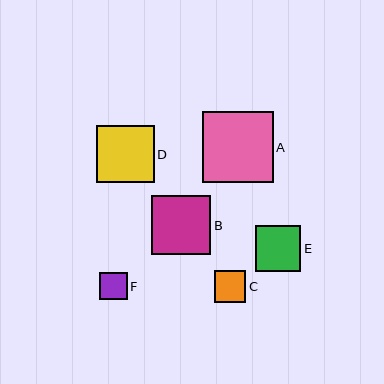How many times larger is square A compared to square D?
Square A is approximately 1.2 times the size of square D.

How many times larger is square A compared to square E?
Square A is approximately 1.6 times the size of square E.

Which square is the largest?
Square A is the largest with a size of approximately 71 pixels.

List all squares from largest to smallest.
From largest to smallest: A, B, D, E, C, F.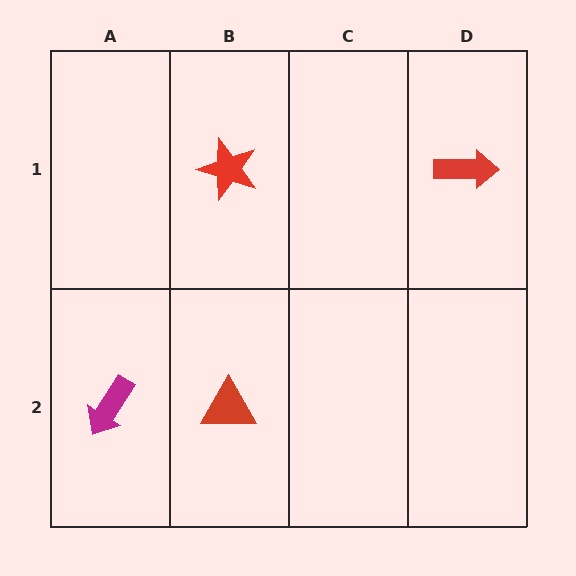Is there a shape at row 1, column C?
No, that cell is empty.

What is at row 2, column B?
A red triangle.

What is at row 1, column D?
A red arrow.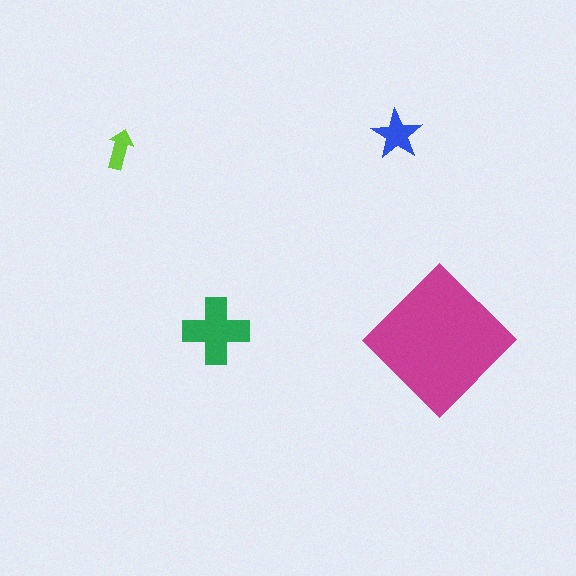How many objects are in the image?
There are 4 objects in the image.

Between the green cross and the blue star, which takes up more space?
The green cross.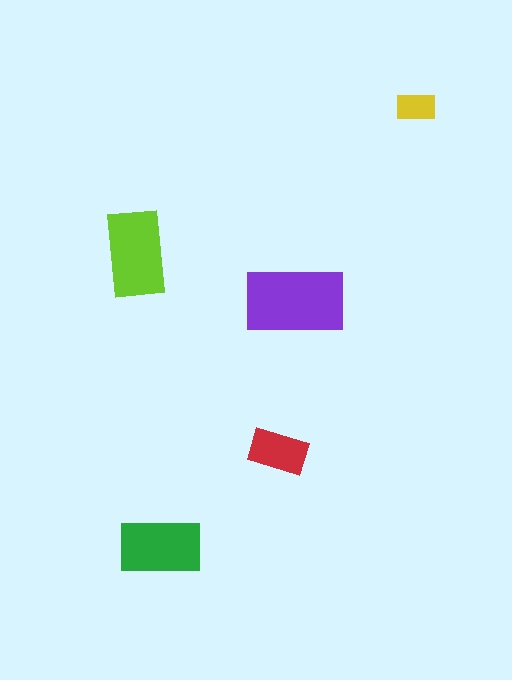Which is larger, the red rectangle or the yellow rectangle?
The red one.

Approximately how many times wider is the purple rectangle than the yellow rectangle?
About 2.5 times wider.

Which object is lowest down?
The green rectangle is bottommost.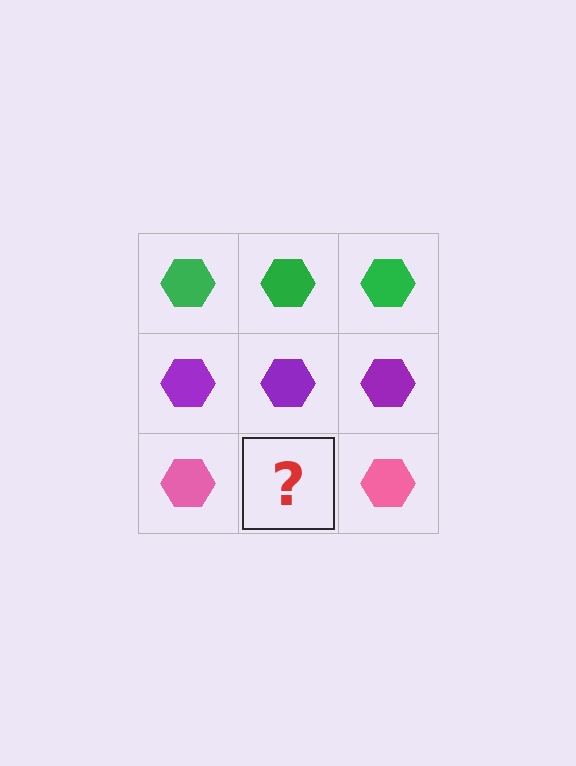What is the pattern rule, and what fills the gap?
The rule is that each row has a consistent color. The gap should be filled with a pink hexagon.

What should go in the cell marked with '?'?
The missing cell should contain a pink hexagon.